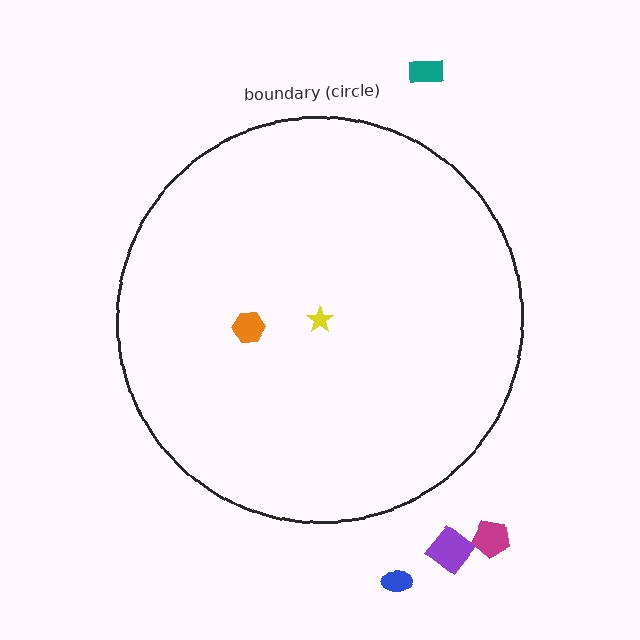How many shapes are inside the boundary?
2 inside, 4 outside.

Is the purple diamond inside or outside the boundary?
Outside.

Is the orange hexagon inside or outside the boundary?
Inside.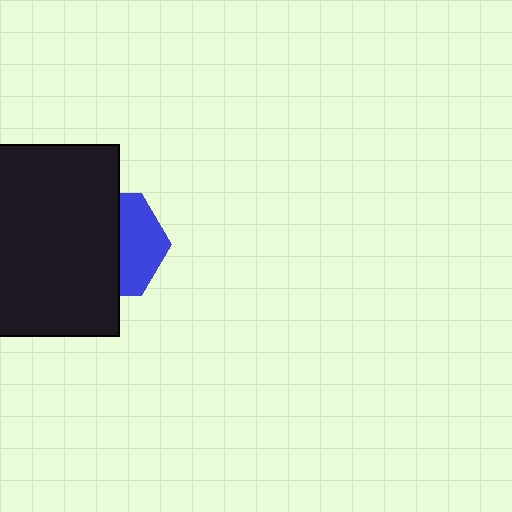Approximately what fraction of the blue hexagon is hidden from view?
Roughly 58% of the blue hexagon is hidden behind the black rectangle.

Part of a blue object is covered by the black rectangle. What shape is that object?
It is a hexagon.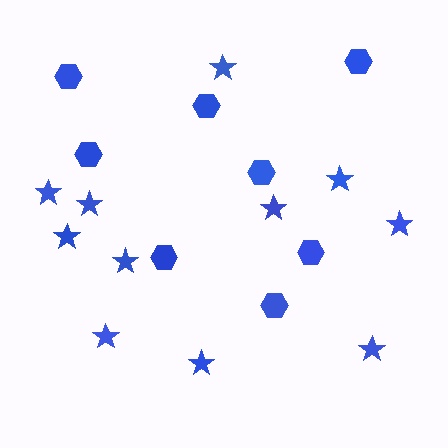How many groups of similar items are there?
There are 2 groups: one group of hexagons (8) and one group of stars (11).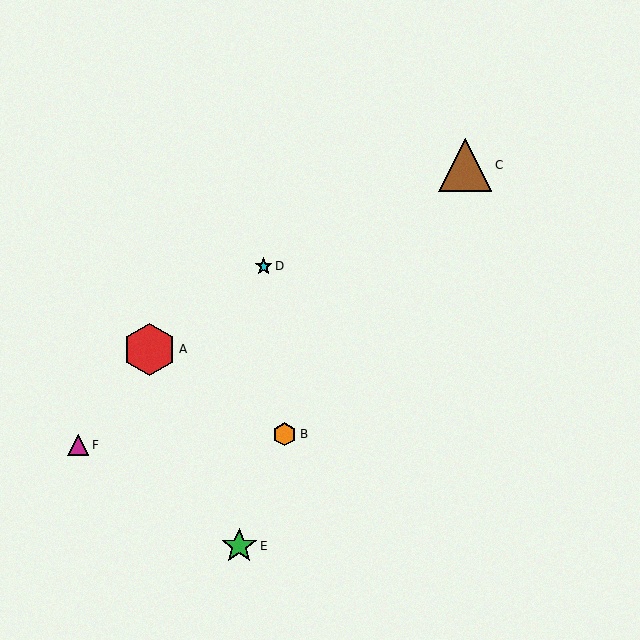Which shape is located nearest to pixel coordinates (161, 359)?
The red hexagon (labeled A) at (150, 349) is nearest to that location.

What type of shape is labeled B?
Shape B is an orange hexagon.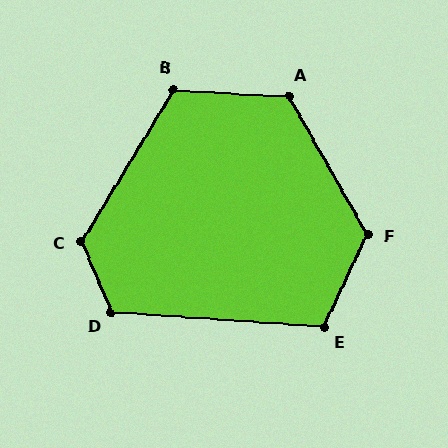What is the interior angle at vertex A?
Approximately 123 degrees (obtuse).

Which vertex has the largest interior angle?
C, at approximately 126 degrees.